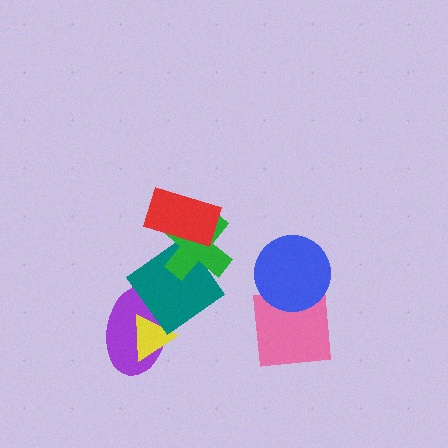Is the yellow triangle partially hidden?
Yes, it is partially covered by another shape.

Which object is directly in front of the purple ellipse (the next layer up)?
The yellow triangle is directly in front of the purple ellipse.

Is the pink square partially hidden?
Yes, it is partially covered by another shape.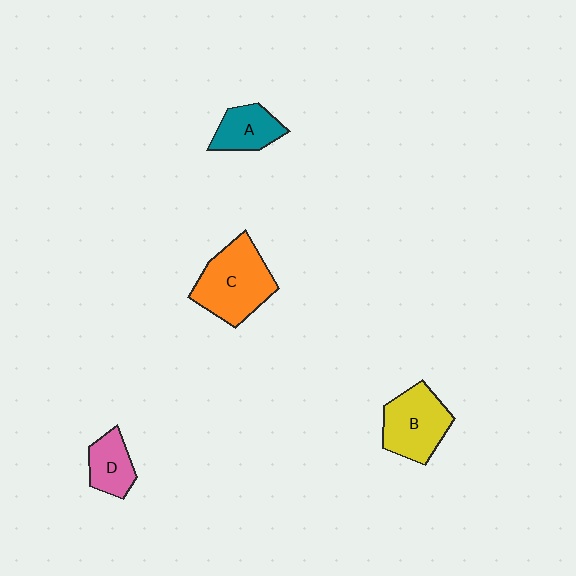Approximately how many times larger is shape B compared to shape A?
Approximately 1.5 times.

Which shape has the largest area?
Shape C (orange).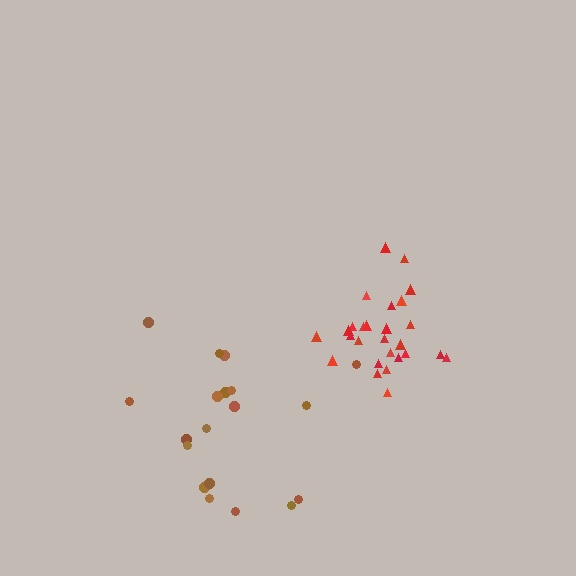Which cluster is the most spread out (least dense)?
Brown.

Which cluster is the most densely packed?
Red.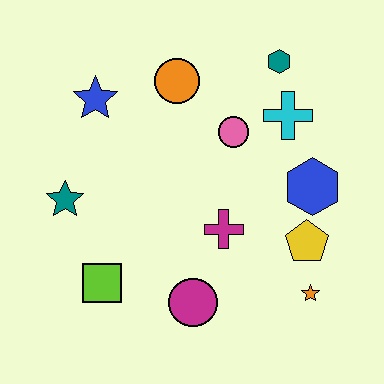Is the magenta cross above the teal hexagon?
No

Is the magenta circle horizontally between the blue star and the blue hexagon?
Yes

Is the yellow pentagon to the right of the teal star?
Yes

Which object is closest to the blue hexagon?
The yellow pentagon is closest to the blue hexagon.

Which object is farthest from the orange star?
The blue star is farthest from the orange star.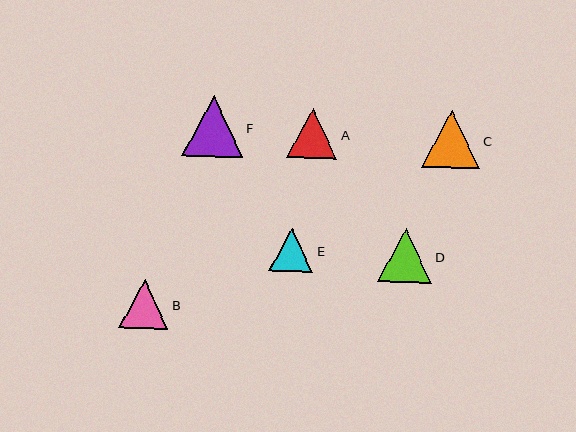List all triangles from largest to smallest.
From largest to smallest: F, C, D, A, B, E.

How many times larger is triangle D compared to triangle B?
Triangle D is approximately 1.1 times the size of triangle B.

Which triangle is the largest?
Triangle F is the largest with a size of approximately 61 pixels.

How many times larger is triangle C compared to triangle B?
Triangle C is approximately 1.2 times the size of triangle B.